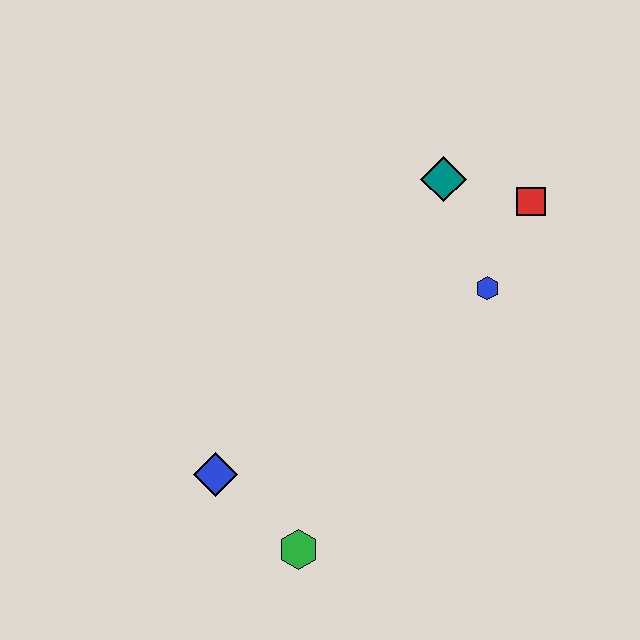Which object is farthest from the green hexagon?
The red square is farthest from the green hexagon.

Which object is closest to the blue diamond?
The green hexagon is closest to the blue diamond.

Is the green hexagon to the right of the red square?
No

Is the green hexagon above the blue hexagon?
No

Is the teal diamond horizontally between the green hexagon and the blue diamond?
No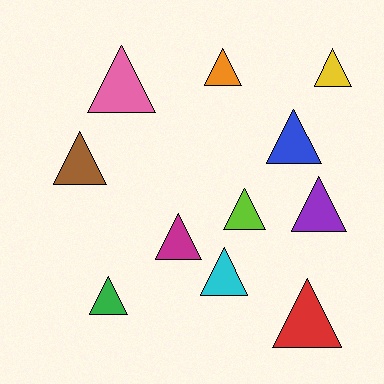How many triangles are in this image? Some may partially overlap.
There are 11 triangles.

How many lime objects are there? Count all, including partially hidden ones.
There is 1 lime object.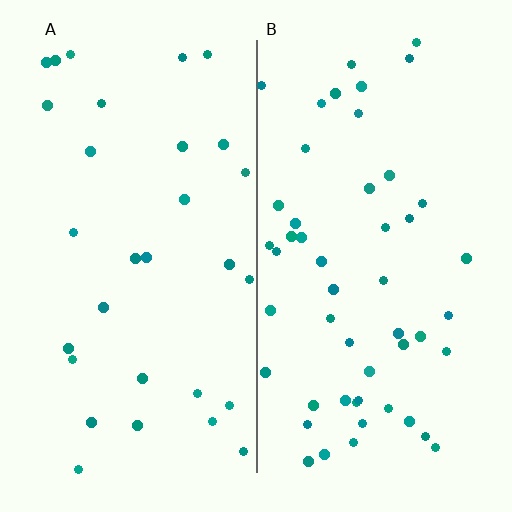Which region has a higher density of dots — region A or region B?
B (the right).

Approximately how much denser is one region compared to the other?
Approximately 1.7× — region B over region A.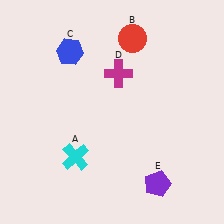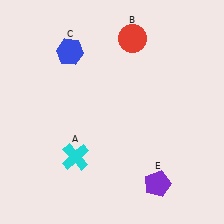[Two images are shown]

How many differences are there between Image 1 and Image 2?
There is 1 difference between the two images.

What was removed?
The magenta cross (D) was removed in Image 2.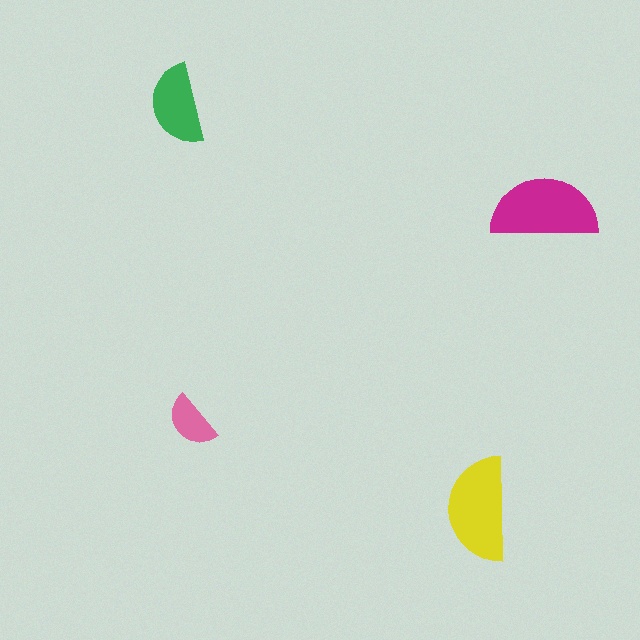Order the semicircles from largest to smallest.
the magenta one, the yellow one, the green one, the pink one.